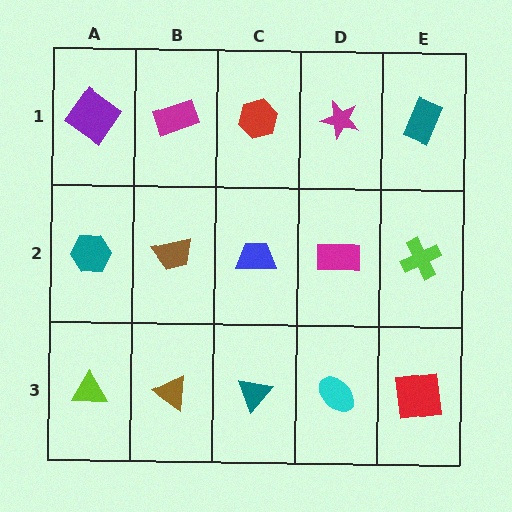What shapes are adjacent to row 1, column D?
A magenta rectangle (row 2, column D), a red hexagon (row 1, column C), a teal rectangle (row 1, column E).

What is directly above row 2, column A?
A purple diamond.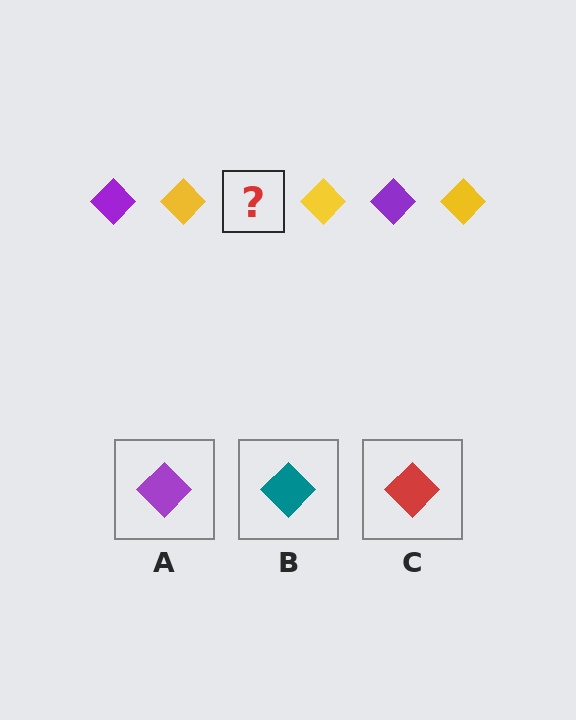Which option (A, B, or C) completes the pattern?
A.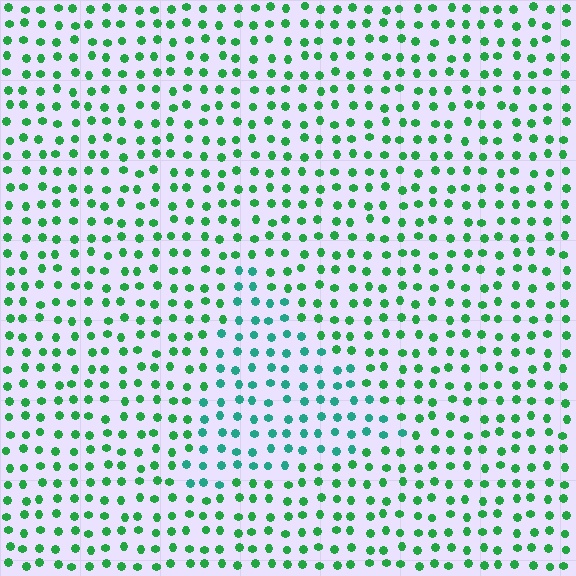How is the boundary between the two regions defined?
The boundary is defined purely by a slight shift in hue (about 32 degrees). Spacing, size, and orientation are identical on both sides.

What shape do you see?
I see a triangle.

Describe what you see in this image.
The image is filled with small green elements in a uniform arrangement. A triangle-shaped region is visible where the elements are tinted to a slightly different hue, forming a subtle color boundary.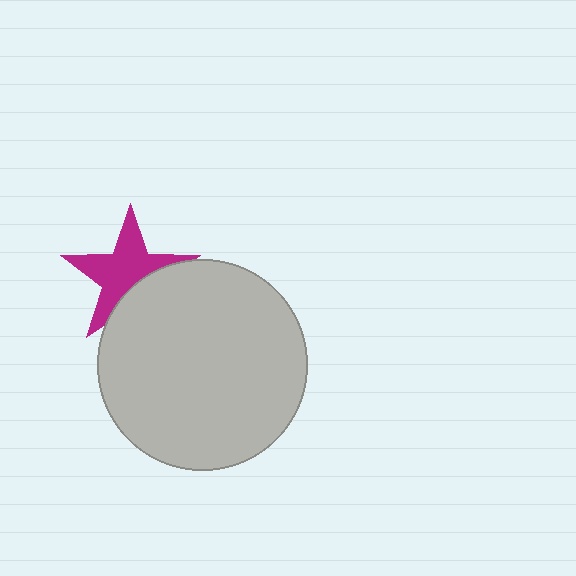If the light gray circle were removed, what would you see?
You would see the complete magenta star.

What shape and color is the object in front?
The object in front is a light gray circle.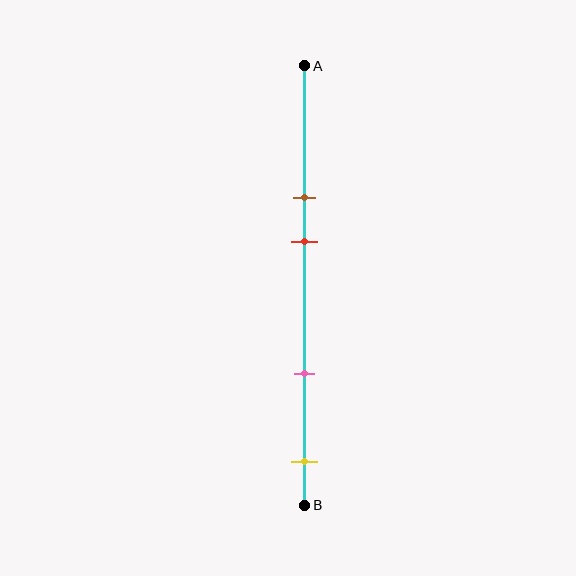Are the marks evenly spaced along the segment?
No, the marks are not evenly spaced.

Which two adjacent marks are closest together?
The brown and red marks are the closest adjacent pair.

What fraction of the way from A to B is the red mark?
The red mark is approximately 40% (0.4) of the way from A to B.